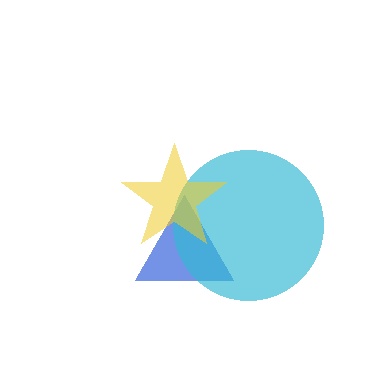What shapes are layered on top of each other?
The layered shapes are: a blue triangle, a cyan circle, a yellow star.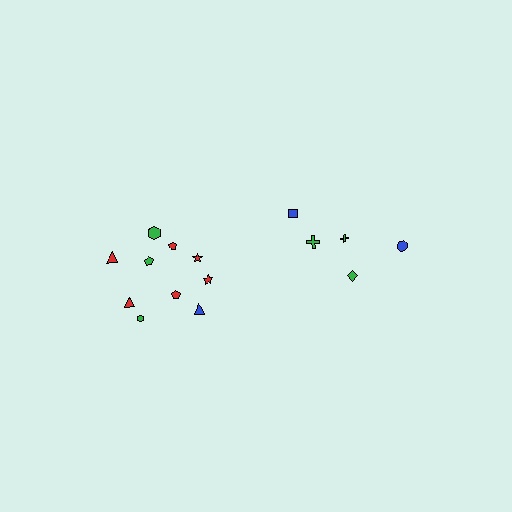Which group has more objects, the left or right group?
The left group.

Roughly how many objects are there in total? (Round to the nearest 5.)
Roughly 15 objects in total.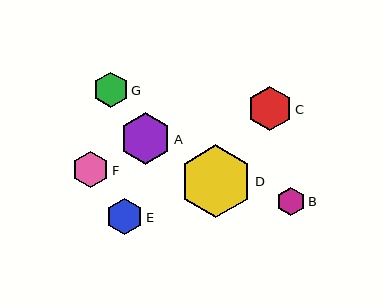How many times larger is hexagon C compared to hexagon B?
Hexagon C is approximately 1.6 times the size of hexagon B.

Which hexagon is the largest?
Hexagon D is the largest with a size of approximately 73 pixels.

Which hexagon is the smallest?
Hexagon B is the smallest with a size of approximately 29 pixels.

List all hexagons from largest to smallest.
From largest to smallest: D, A, C, E, F, G, B.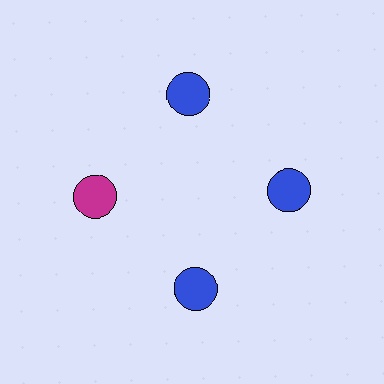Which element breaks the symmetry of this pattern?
The magenta circle at roughly the 9 o'clock position breaks the symmetry. All other shapes are blue circles.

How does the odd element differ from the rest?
It has a different color: magenta instead of blue.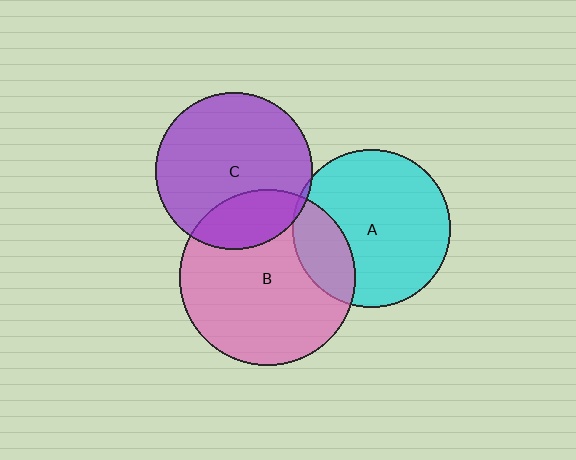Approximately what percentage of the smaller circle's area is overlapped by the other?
Approximately 25%.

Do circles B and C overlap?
Yes.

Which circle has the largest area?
Circle B (pink).